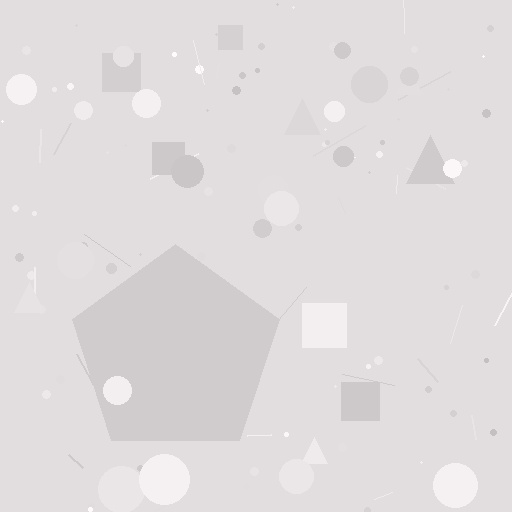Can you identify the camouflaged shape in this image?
The camouflaged shape is a pentagon.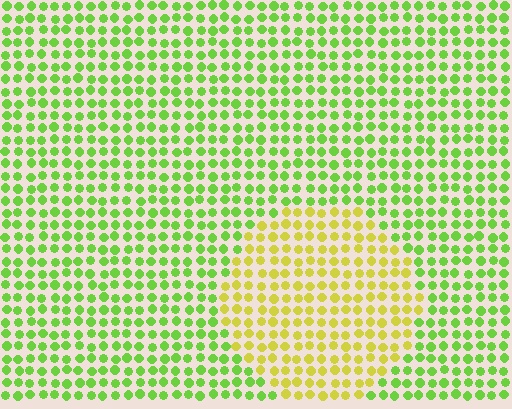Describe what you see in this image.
The image is filled with small lime elements in a uniform arrangement. A circle-shaped region is visible where the elements are tinted to a slightly different hue, forming a subtle color boundary.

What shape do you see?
I see a circle.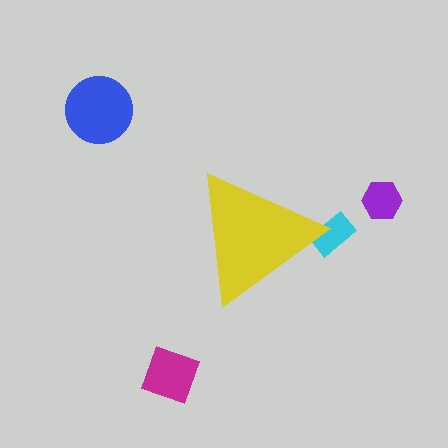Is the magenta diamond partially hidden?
No, the magenta diamond is fully visible.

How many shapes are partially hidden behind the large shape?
1 shape is partially hidden.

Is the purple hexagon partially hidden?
No, the purple hexagon is fully visible.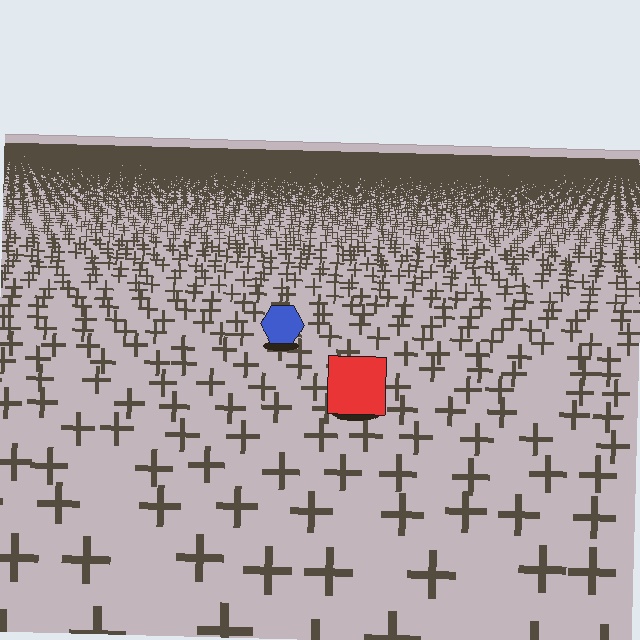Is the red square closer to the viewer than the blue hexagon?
Yes. The red square is closer — you can tell from the texture gradient: the ground texture is coarser near it.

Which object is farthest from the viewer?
The blue hexagon is farthest from the viewer. It appears smaller and the ground texture around it is denser.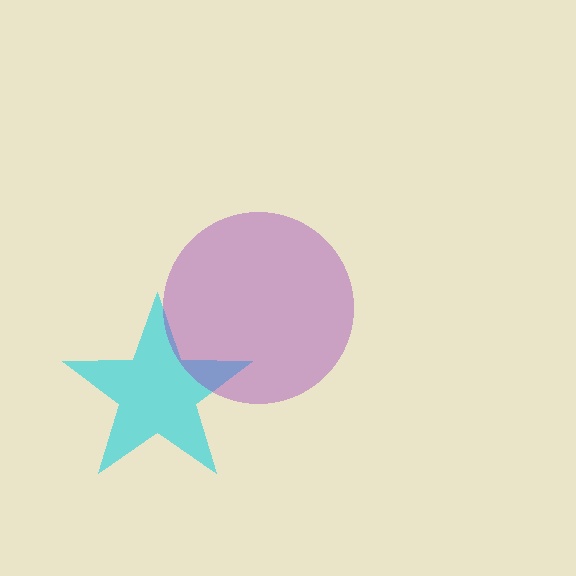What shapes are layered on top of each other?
The layered shapes are: a cyan star, a purple circle.